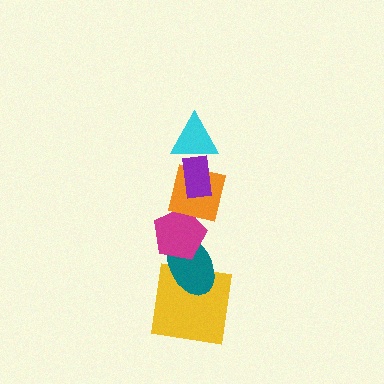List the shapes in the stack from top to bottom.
From top to bottom: the purple rectangle, the cyan triangle, the orange square, the magenta pentagon, the teal ellipse, the yellow square.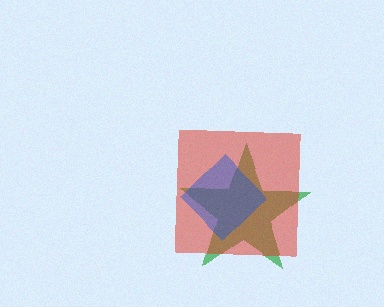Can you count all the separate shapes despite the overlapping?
Yes, there are 3 separate shapes.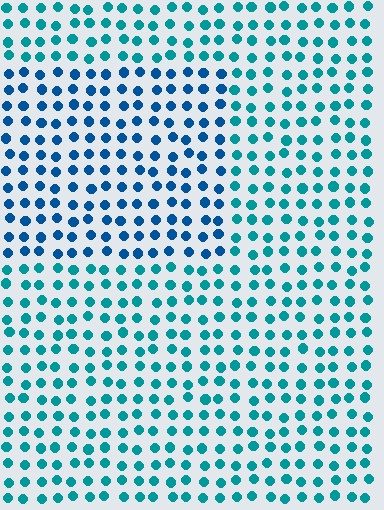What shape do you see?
I see a rectangle.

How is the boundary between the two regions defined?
The boundary is defined purely by a slight shift in hue (about 27 degrees). Spacing, size, and orientation are identical on both sides.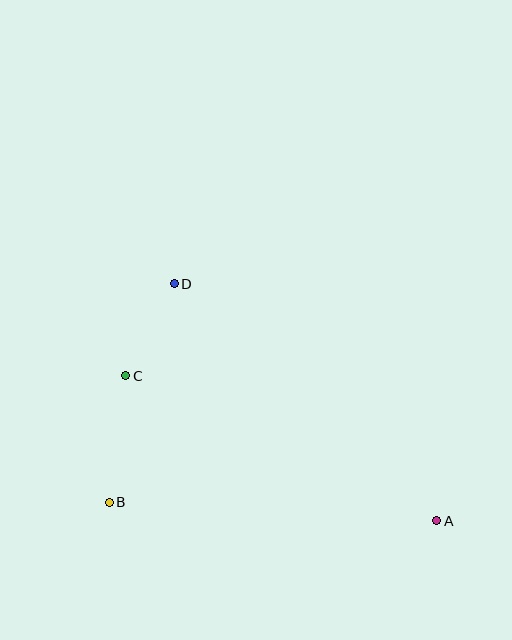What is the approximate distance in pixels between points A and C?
The distance between A and C is approximately 343 pixels.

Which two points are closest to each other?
Points C and D are closest to each other.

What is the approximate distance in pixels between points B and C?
The distance between B and C is approximately 127 pixels.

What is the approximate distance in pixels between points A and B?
The distance between A and B is approximately 328 pixels.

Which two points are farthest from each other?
Points A and D are farthest from each other.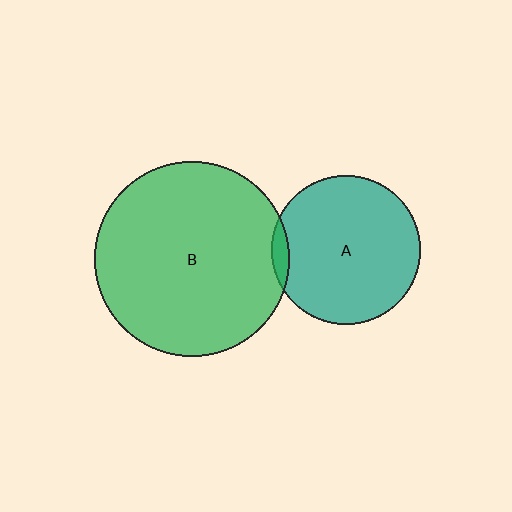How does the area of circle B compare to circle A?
Approximately 1.7 times.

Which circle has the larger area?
Circle B (green).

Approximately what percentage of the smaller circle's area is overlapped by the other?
Approximately 5%.